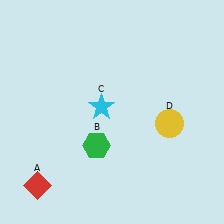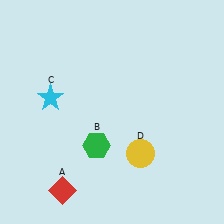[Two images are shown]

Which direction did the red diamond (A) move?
The red diamond (A) moved right.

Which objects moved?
The objects that moved are: the red diamond (A), the cyan star (C), the yellow circle (D).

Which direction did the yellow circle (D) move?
The yellow circle (D) moved down.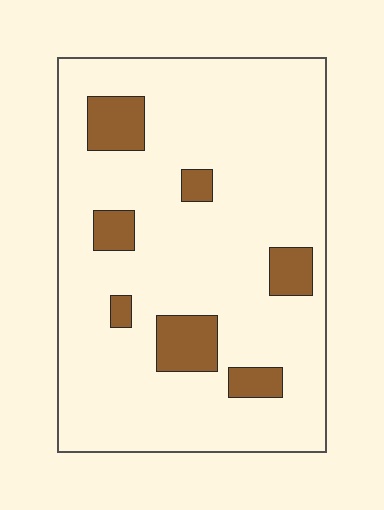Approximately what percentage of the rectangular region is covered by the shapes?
Approximately 15%.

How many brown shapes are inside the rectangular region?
7.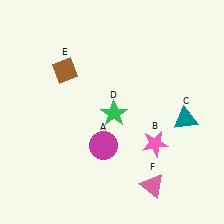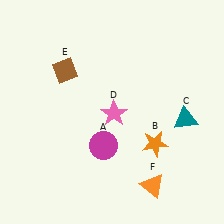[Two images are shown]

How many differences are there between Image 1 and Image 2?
There are 3 differences between the two images.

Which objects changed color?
B changed from pink to orange. D changed from green to pink. F changed from pink to orange.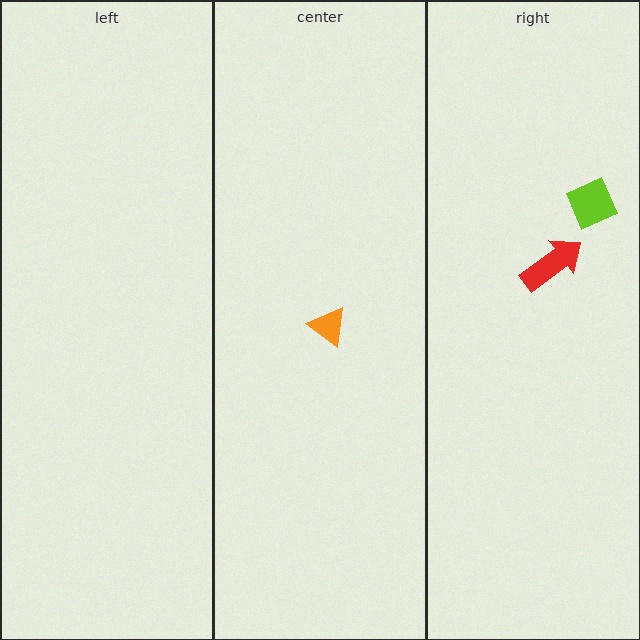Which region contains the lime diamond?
The right region.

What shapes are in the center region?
The orange triangle.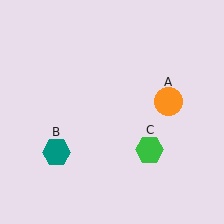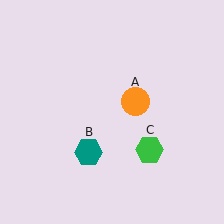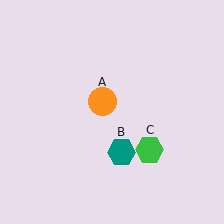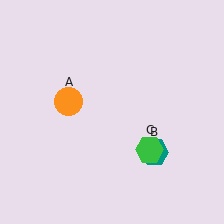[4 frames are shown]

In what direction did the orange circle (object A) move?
The orange circle (object A) moved left.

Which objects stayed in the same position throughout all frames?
Green hexagon (object C) remained stationary.